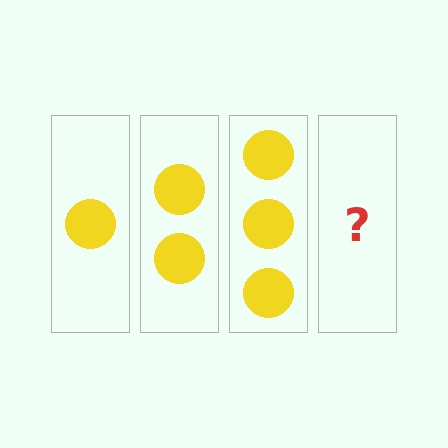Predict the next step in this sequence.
The next step is 4 circles.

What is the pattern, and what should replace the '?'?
The pattern is that each step adds one more circle. The '?' should be 4 circles.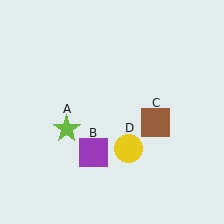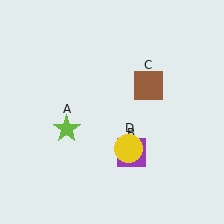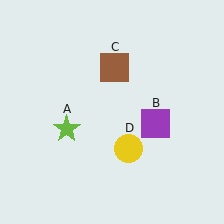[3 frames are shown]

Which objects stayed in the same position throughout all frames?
Lime star (object A) and yellow circle (object D) remained stationary.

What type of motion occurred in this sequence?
The purple square (object B), brown square (object C) rotated counterclockwise around the center of the scene.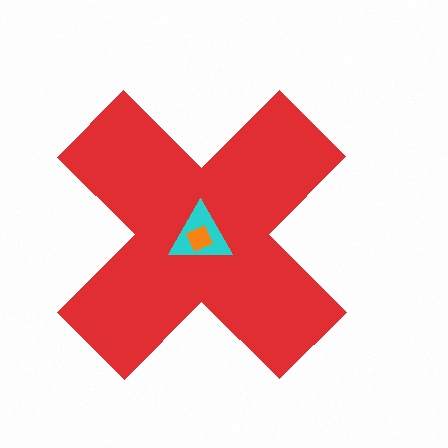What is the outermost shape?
The red cross.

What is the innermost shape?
The orange diamond.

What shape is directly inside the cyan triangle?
The orange diamond.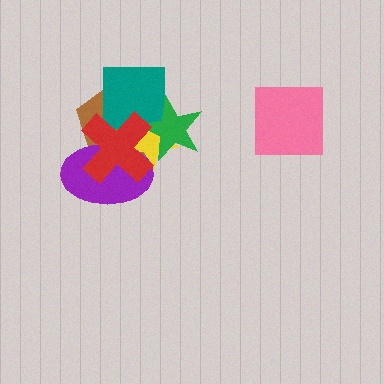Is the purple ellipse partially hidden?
Yes, it is partially covered by another shape.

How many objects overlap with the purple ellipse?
3 objects overlap with the purple ellipse.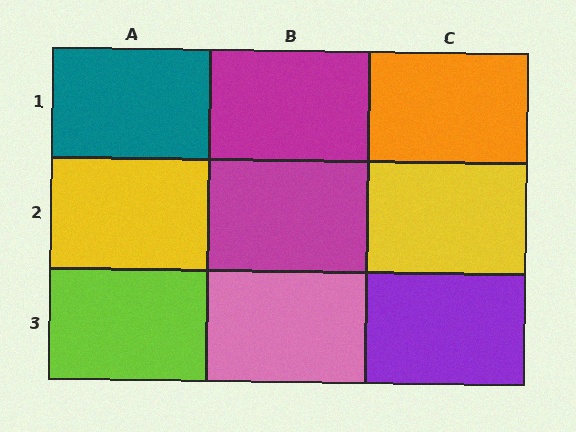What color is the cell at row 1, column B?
Magenta.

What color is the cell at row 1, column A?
Teal.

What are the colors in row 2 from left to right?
Yellow, magenta, yellow.